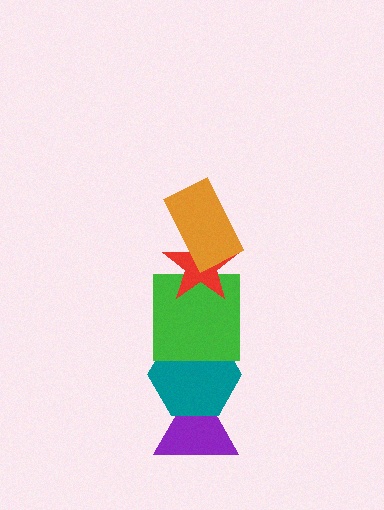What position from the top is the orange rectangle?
The orange rectangle is 1st from the top.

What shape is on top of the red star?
The orange rectangle is on top of the red star.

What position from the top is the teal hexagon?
The teal hexagon is 4th from the top.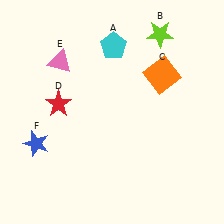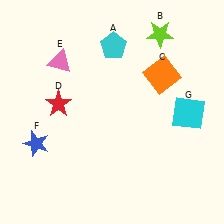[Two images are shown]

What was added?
A cyan square (G) was added in Image 2.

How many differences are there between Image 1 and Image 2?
There is 1 difference between the two images.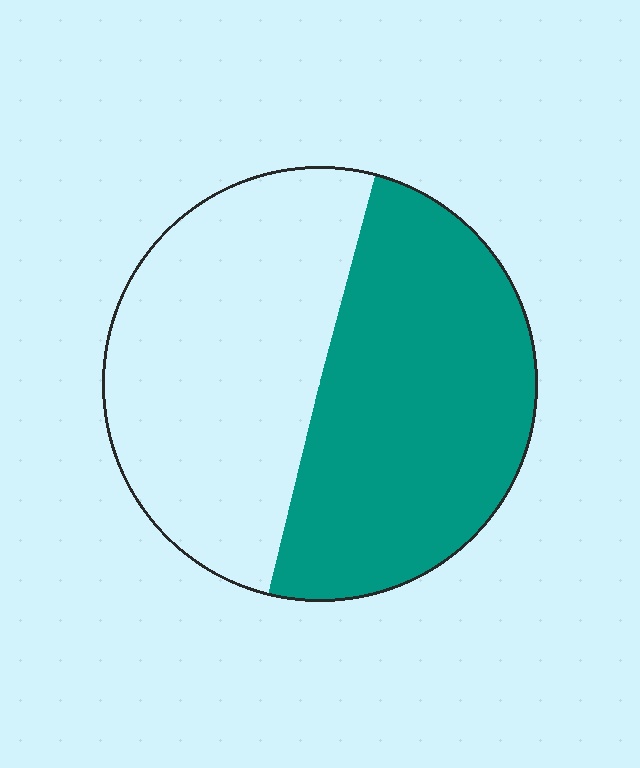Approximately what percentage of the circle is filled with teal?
Approximately 50%.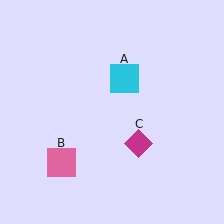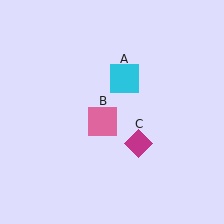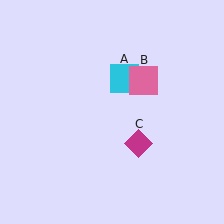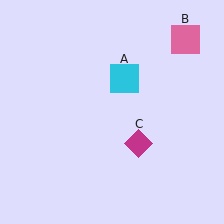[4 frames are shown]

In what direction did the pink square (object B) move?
The pink square (object B) moved up and to the right.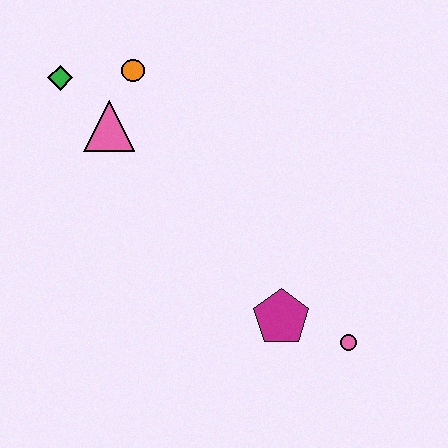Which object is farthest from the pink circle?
The green diamond is farthest from the pink circle.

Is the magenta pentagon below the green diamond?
Yes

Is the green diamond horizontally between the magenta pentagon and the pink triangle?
No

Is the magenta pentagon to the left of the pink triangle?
No